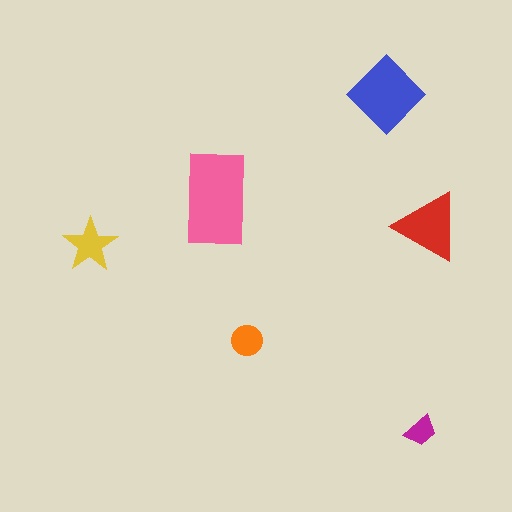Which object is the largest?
The pink rectangle.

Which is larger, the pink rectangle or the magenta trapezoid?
The pink rectangle.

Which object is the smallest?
The magenta trapezoid.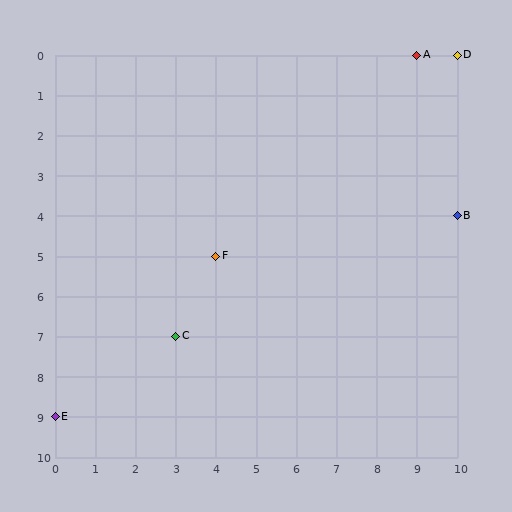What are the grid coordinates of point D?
Point D is at grid coordinates (10, 0).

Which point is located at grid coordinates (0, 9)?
Point E is at (0, 9).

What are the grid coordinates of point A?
Point A is at grid coordinates (9, 0).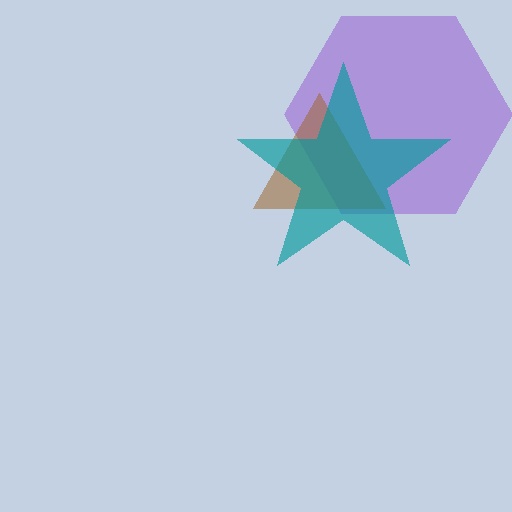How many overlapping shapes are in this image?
There are 3 overlapping shapes in the image.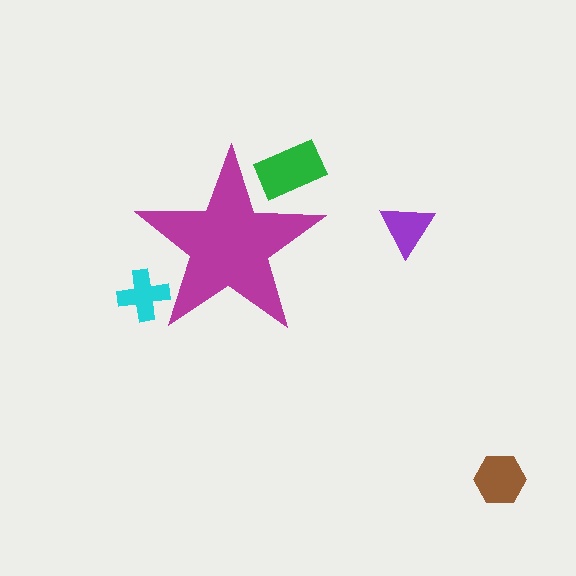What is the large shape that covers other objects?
A magenta star.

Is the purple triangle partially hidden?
No, the purple triangle is fully visible.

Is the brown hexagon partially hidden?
No, the brown hexagon is fully visible.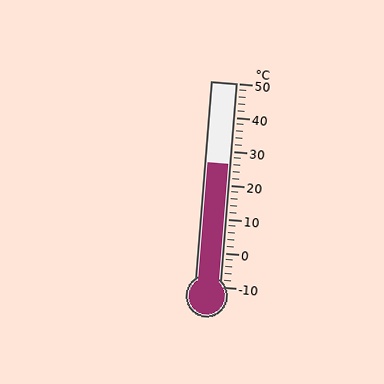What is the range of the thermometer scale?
The thermometer scale ranges from -10°C to 50°C.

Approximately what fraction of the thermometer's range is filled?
The thermometer is filled to approximately 60% of its range.